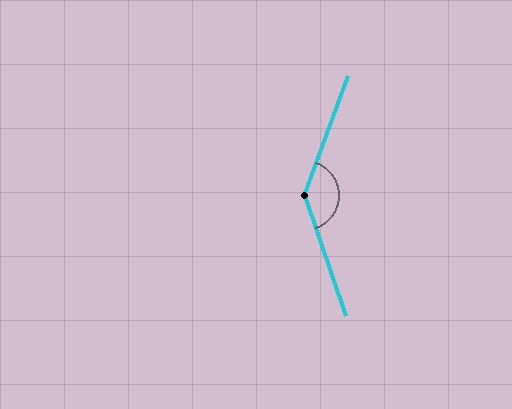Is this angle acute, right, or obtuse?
It is obtuse.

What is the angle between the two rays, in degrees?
Approximately 141 degrees.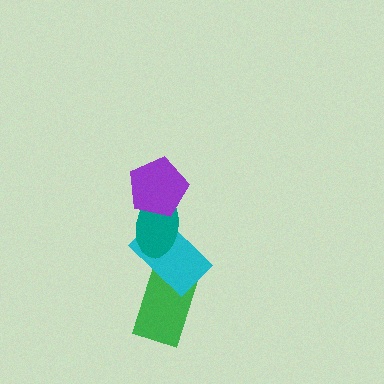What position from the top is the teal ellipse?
The teal ellipse is 2nd from the top.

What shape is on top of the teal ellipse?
The purple pentagon is on top of the teal ellipse.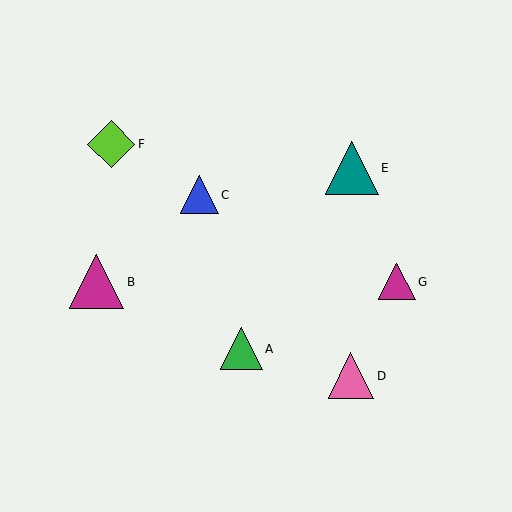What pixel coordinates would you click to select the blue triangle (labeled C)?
Click at (199, 195) to select the blue triangle C.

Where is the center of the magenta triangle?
The center of the magenta triangle is at (397, 282).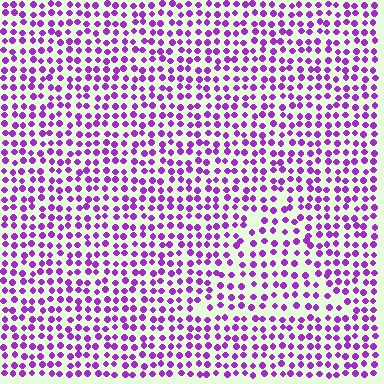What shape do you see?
I see a triangle.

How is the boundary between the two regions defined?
The boundary is defined by a change in element density (approximately 1.4x ratio). All elements are the same color, size, and shape.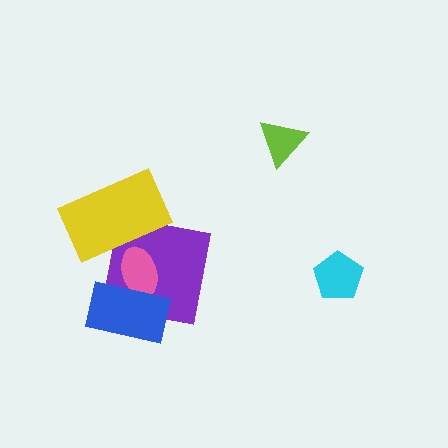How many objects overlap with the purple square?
3 objects overlap with the purple square.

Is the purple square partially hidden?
Yes, it is partially covered by another shape.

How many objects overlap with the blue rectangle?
2 objects overlap with the blue rectangle.